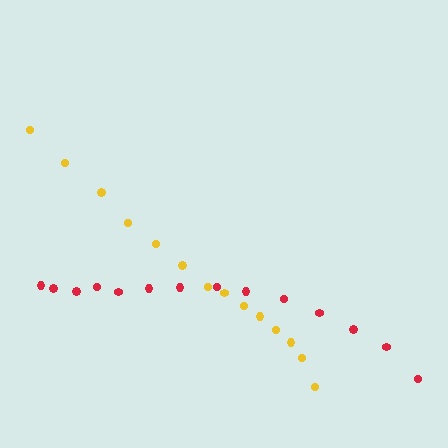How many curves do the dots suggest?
There are 2 distinct paths.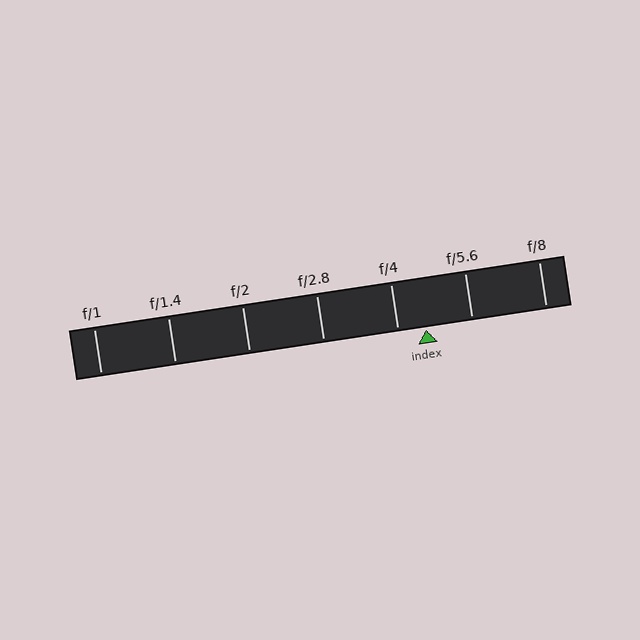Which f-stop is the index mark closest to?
The index mark is closest to f/4.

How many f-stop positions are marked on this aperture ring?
There are 7 f-stop positions marked.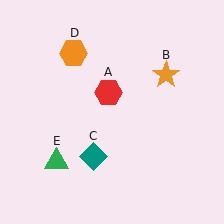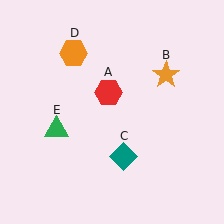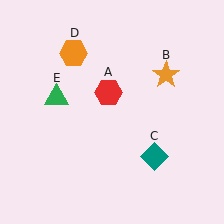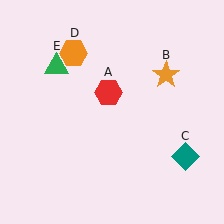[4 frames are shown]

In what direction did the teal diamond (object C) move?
The teal diamond (object C) moved right.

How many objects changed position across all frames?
2 objects changed position: teal diamond (object C), green triangle (object E).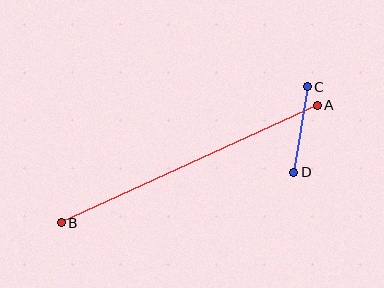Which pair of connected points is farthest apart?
Points A and B are farthest apart.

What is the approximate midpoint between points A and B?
The midpoint is at approximately (189, 164) pixels.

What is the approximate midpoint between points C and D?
The midpoint is at approximately (300, 129) pixels.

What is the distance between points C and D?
The distance is approximately 86 pixels.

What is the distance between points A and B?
The distance is approximately 282 pixels.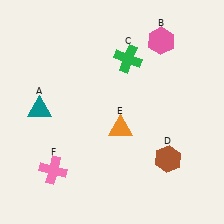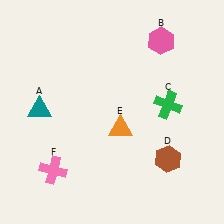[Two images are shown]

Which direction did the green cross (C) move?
The green cross (C) moved down.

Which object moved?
The green cross (C) moved down.